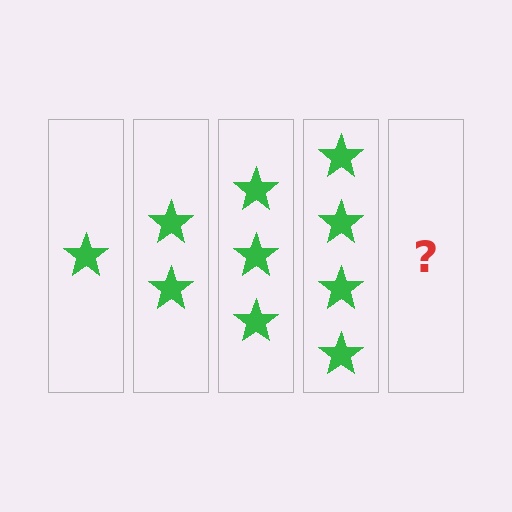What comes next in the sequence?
The next element should be 5 stars.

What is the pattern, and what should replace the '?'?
The pattern is that each step adds one more star. The '?' should be 5 stars.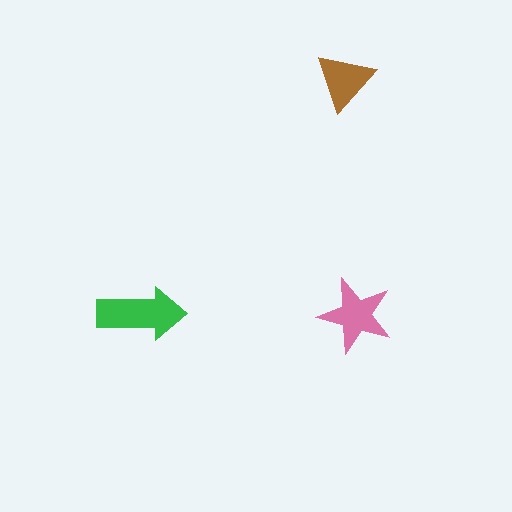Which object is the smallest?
The brown triangle.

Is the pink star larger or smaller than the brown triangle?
Larger.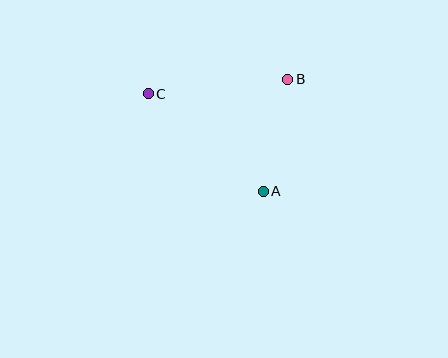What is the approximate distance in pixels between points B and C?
The distance between B and C is approximately 141 pixels.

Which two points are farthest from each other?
Points A and C are farthest from each other.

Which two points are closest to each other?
Points A and B are closest to each other.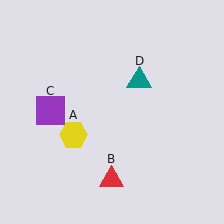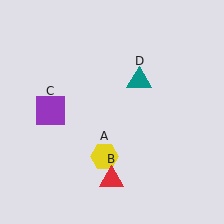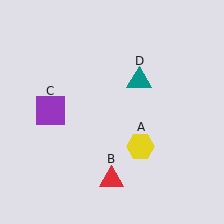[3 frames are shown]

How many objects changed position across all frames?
1 object changed position: yellow hexagon (object A).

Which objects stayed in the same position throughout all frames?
Red triangle (object B) and purple square (object C) and teal triangle (object D) remained stationary.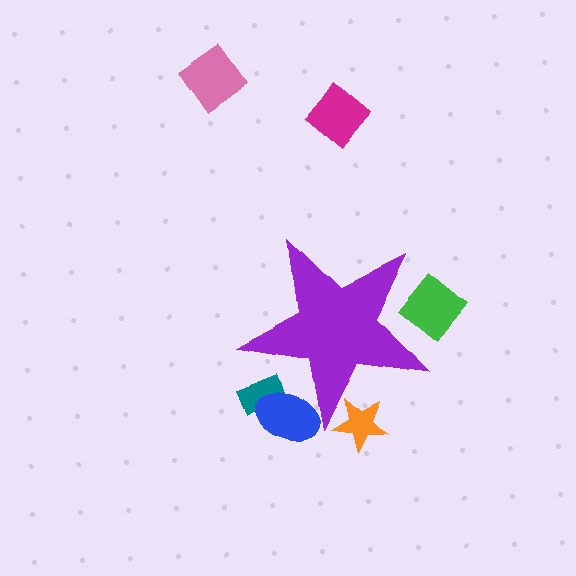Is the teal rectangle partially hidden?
Yes, the teal rectangle is partially hidden behind the purple star.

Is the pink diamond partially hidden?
No, the pink diamond is fully visible.